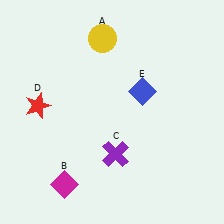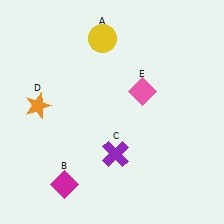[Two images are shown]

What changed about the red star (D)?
In Image 1, D is red. In Image 2, it changed to orange.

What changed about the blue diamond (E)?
In Image 1, E is blue. In Image 2, it changed to pink.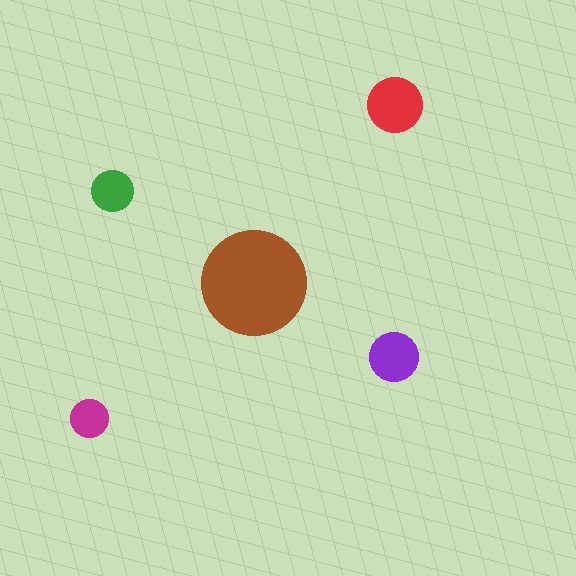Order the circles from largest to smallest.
the brown one, the red one, the purple one, the green one, the magenta one.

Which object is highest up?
The red circle is topmost.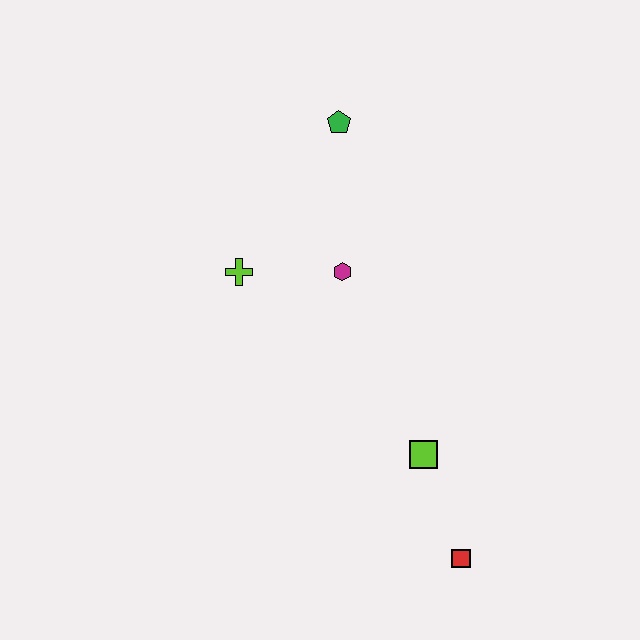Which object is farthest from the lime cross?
The red square is farthest from the lime cross.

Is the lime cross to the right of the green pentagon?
No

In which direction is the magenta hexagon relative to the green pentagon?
The magenta hexagon is below the green pentagon.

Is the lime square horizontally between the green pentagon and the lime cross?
No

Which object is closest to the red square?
The lime square is closest to the red square.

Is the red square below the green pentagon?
Yes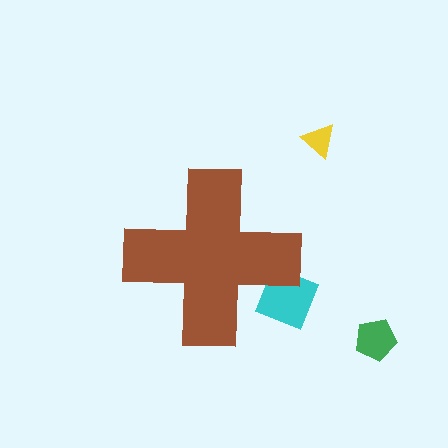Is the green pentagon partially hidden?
No, the green pentagon is fully visible.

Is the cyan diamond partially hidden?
Yes, the cyan diamond is partially hidden behind the brown cross.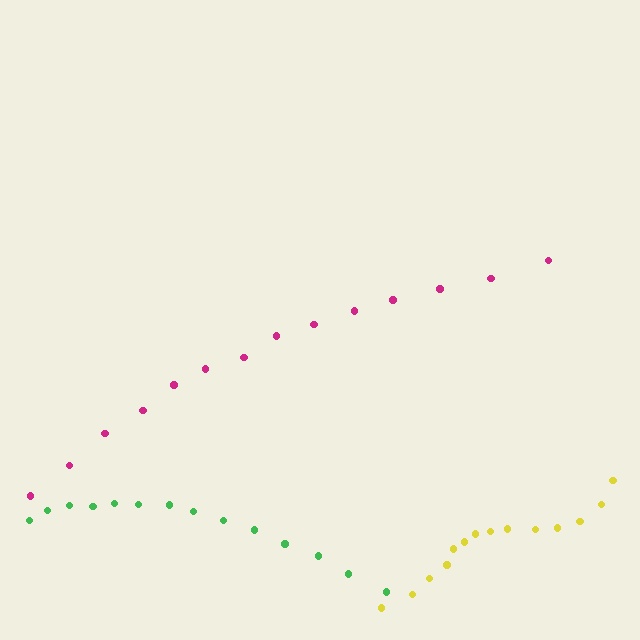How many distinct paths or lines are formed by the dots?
There are 3 distinct paths.